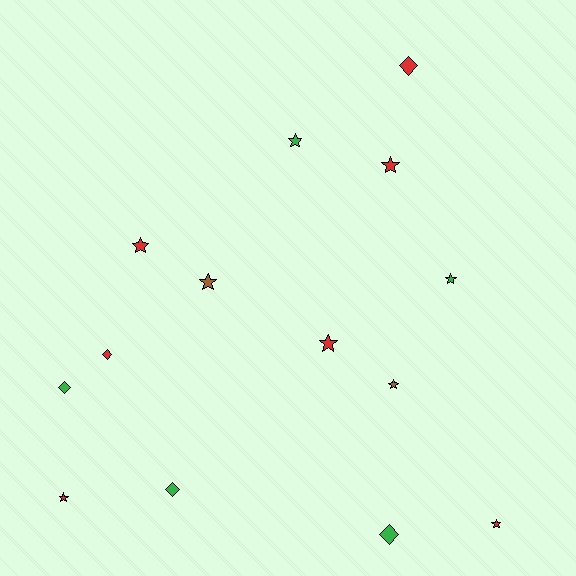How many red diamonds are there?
There are 2 red diamonds.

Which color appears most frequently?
Red, with 7 objects.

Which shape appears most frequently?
Star, with 9 objects.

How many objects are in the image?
There are 14 objects.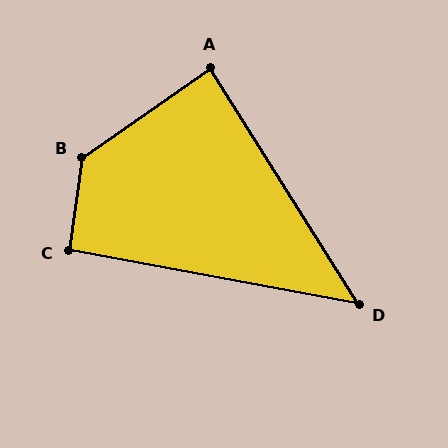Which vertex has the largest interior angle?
B, at approximately 133 degrees.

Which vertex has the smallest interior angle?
D, at approximately 47 degrees.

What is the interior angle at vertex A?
Approximately 87 degrees (approximately right).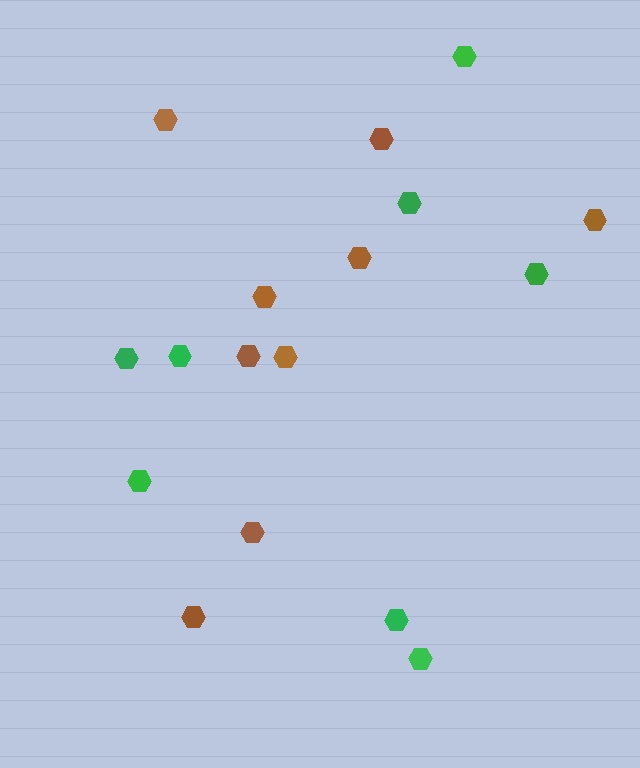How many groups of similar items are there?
There are 2 groups: one group of brown hexagons (9) and one group of green hexagons (8).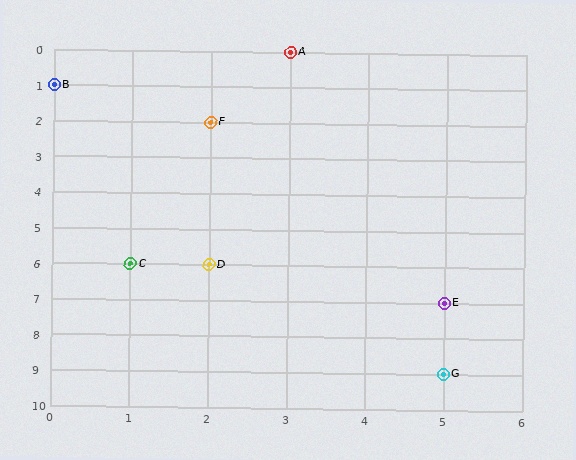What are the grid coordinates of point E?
Point E is at grid coordinates (5, 7).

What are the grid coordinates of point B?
Point B is at grid coordinates (0, 1).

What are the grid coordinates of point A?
Point A is at grid coordinates (3, 0).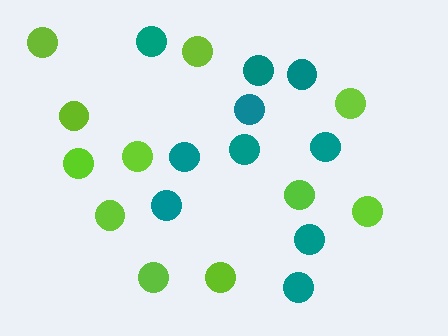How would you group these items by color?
There are 2 groups: one group of lime circles (11) and one group of teal circles (10).